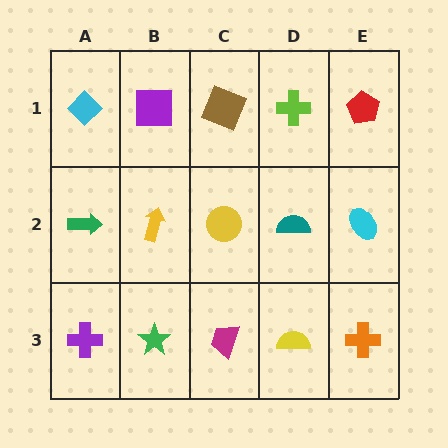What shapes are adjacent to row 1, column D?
A teal semicircle (row 2, column D), a brown square (row 1, column C), a red pentagon (row 1, column E).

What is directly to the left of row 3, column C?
A green star.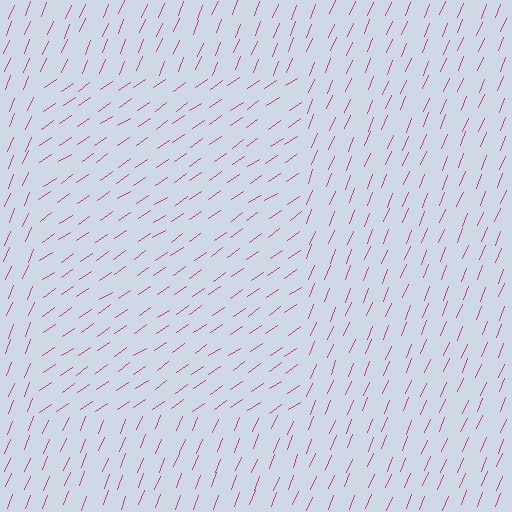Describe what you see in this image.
The image is filled with small magenta line segments. A rectangle region in the image has lines oriented differently from the surrounding lines, creating a visible texture boundary.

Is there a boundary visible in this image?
Yes, there is a texture boundary formed by a change in line orientation.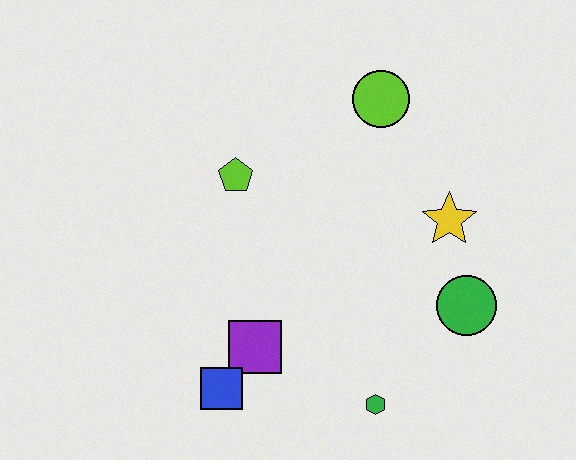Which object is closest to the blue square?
The purple square is closest to the blue square.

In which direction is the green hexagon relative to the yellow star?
The green hexagon is below the yellow star.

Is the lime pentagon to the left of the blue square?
No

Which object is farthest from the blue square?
The lime circle is farthest from the blue square.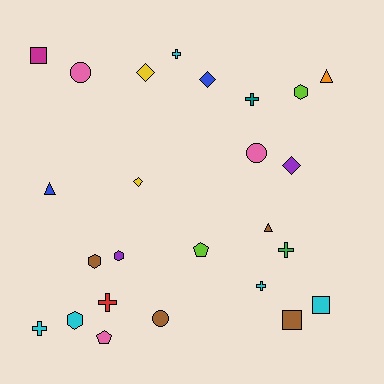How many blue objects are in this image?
There are 2 blue objects.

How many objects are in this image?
There are 25 objects.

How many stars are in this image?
There are no stars.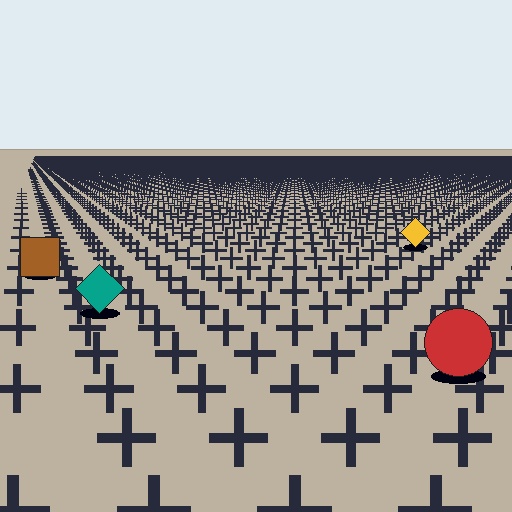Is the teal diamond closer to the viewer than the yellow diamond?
Yes. The teal diamond is closer — you can tell from the texture gradient: the ground texture is coarser near it.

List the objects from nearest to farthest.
From nearest to farthest: the red circle, the teal diamond, the brown square, the yellow diamond.